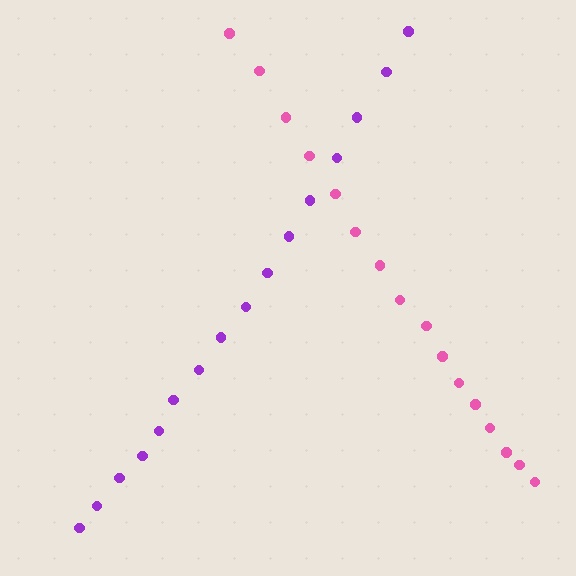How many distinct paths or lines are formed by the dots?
There are 2 distinct paths.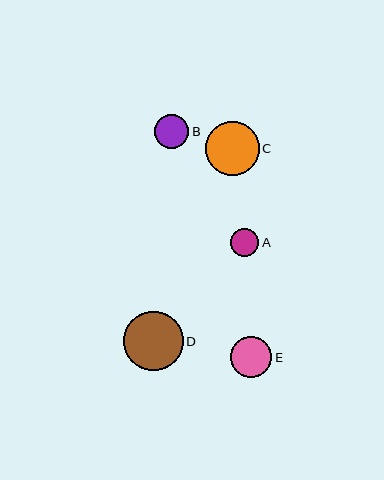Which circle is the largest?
Circle D is the largest with a size of approximately 60 pixels.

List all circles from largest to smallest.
From largest to smallest: D, C, E, B, A.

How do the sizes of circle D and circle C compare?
Circle D and circle C are approximately the same size.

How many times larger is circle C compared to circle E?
Circle C is approximately 1.3 times the size of circle E.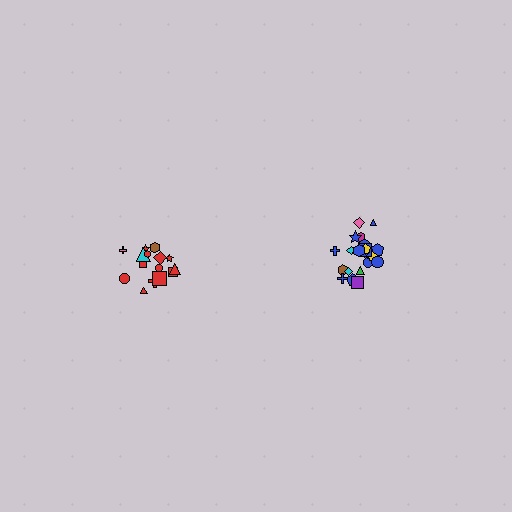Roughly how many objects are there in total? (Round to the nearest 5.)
Roughly 40 objects in total.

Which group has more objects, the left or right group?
The right group.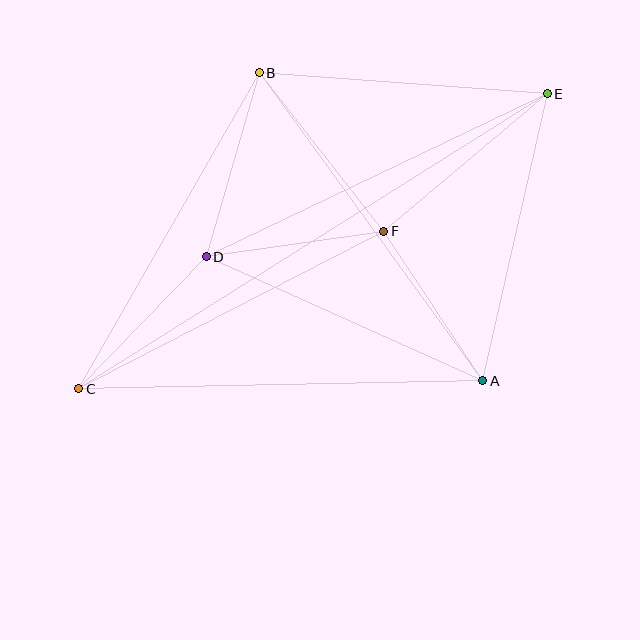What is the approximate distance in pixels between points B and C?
The distance between B and C is approximately 363 pixels.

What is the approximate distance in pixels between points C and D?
The distance between C and D is approximately 183 pixels.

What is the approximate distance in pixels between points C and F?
The distance between C and F is approximately 343 pixels.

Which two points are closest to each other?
Points D and F are closest to each other.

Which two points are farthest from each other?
Points C and E are farthest from each other.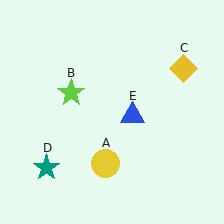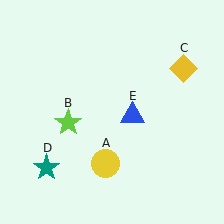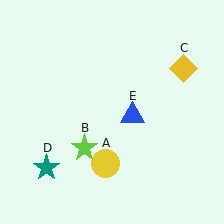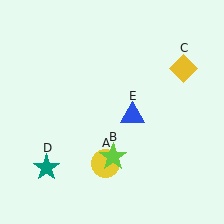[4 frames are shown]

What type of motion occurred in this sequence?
The lime star (object B) rotated counterclockwise around the center of the scene.